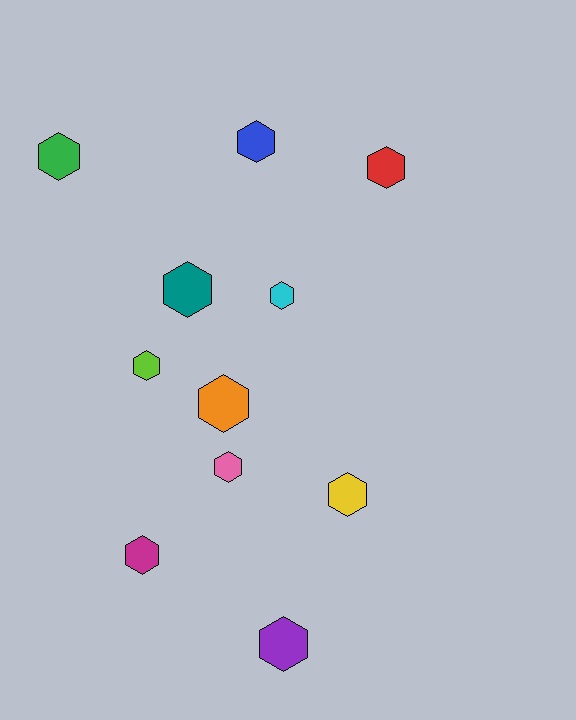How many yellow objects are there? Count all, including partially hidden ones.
There is 1 yellow object.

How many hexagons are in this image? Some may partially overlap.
There are 11 hexagons.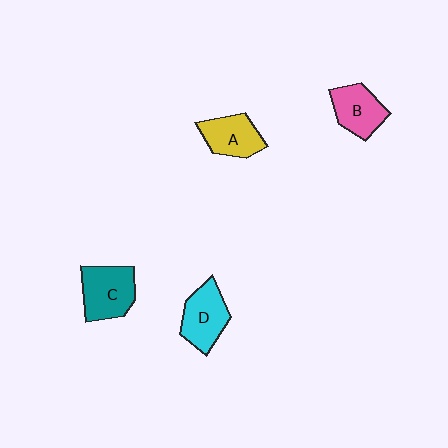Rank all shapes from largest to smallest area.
From largest to smallest: C (teal), D (cyan), B (pink), A (yellow).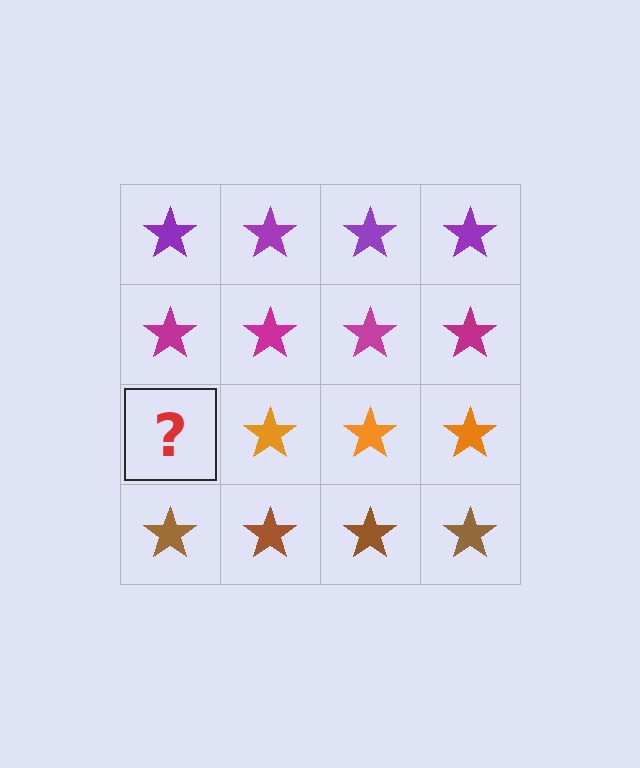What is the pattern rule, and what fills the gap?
The rule is that each row has a consistent color. The gap should be filled with an orange star.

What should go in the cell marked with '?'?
The missing cell should contain an orange star.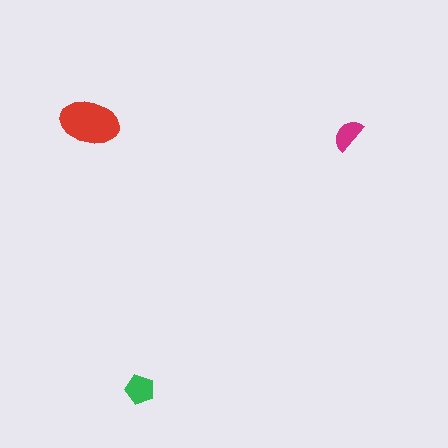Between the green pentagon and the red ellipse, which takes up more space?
The red ellipse.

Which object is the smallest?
The magenta semicircle.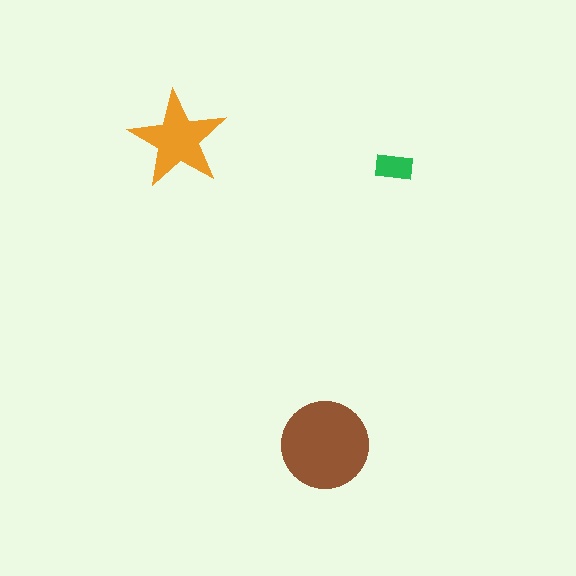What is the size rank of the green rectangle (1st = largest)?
3rd.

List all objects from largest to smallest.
The brown circle, the orange star, the green rectangle.